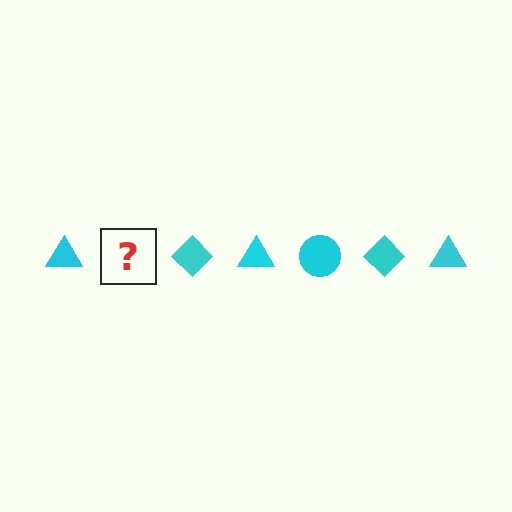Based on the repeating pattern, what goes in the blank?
The blank should be a cyan circle.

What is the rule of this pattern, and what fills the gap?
The rule is that the pattern cycles through triangle, circle, diamond shapes in cyan. The gap should be filled with a cyan circle.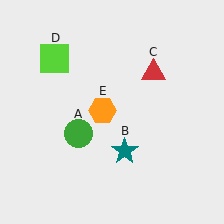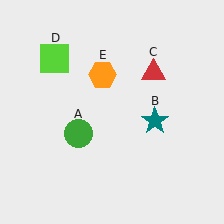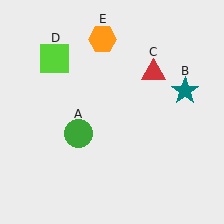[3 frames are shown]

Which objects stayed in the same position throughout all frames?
Green circle (object A) and red triangle (object C) and lime square (object D) remained stationary.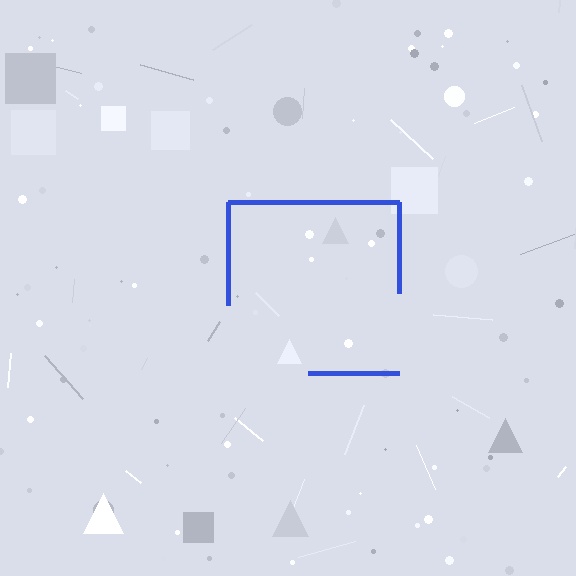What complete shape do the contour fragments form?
The contour fragments form a square.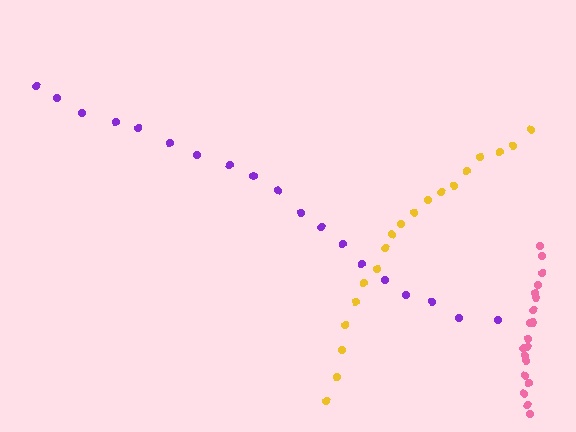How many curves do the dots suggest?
There are 3 distinct paths.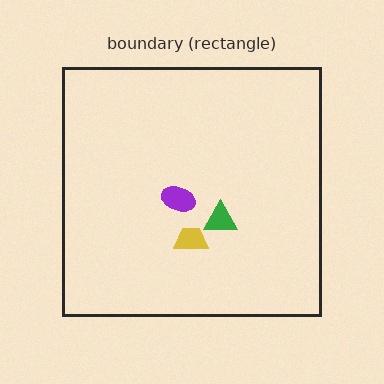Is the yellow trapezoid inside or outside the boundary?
Inside.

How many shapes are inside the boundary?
3 inside, 0 outside.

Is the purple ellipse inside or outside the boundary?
Inside.